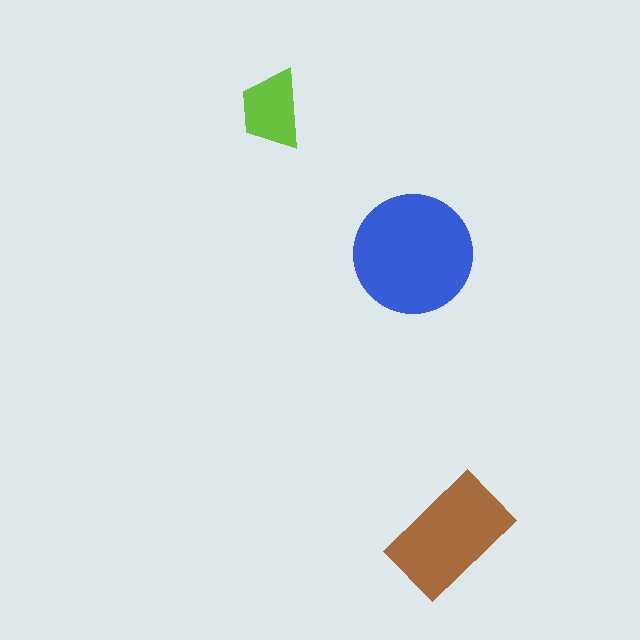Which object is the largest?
The blue circle.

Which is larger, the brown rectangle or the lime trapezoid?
The brown rectangle.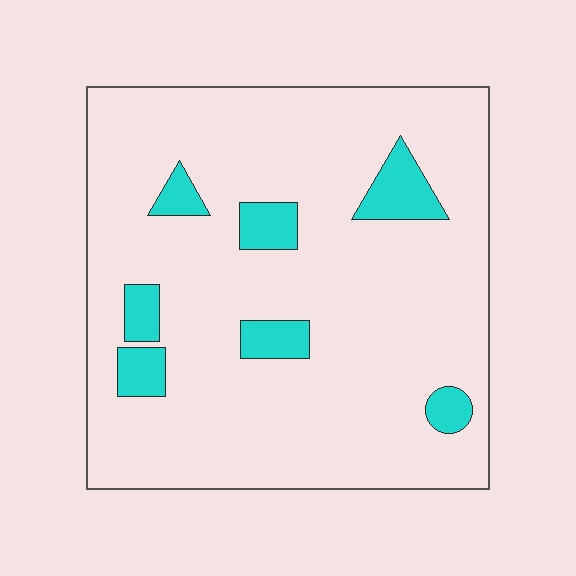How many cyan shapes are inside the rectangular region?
7.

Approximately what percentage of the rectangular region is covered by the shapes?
Approximately 10%.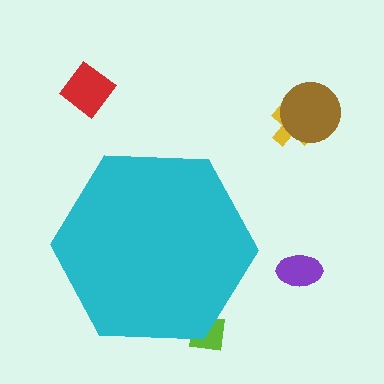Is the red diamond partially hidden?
No, the red diamond is fully visible.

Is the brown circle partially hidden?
No, the brown circle is fully visible.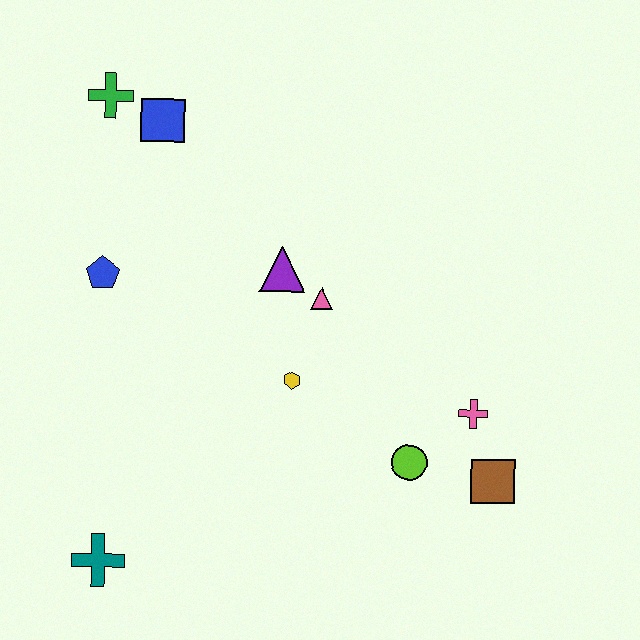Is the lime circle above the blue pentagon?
No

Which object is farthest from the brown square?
The green cross is farthest from the brown square.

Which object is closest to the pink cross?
The brown square is closest to the pink cross.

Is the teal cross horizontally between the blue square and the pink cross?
No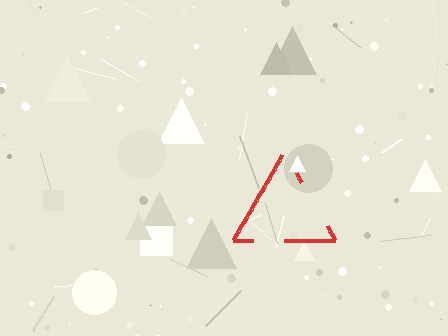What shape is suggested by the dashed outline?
The dashed outline suggests a triangle.